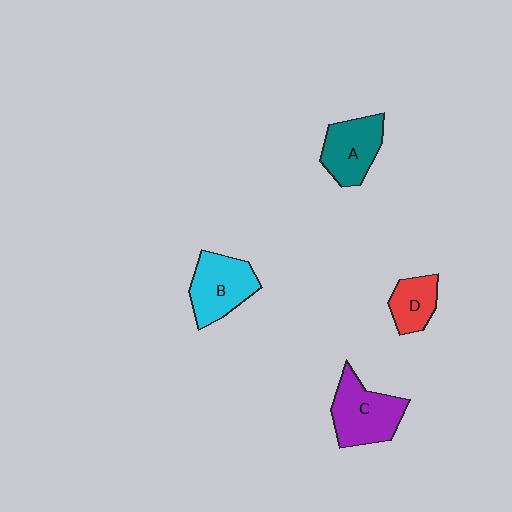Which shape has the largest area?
Shape C (purple).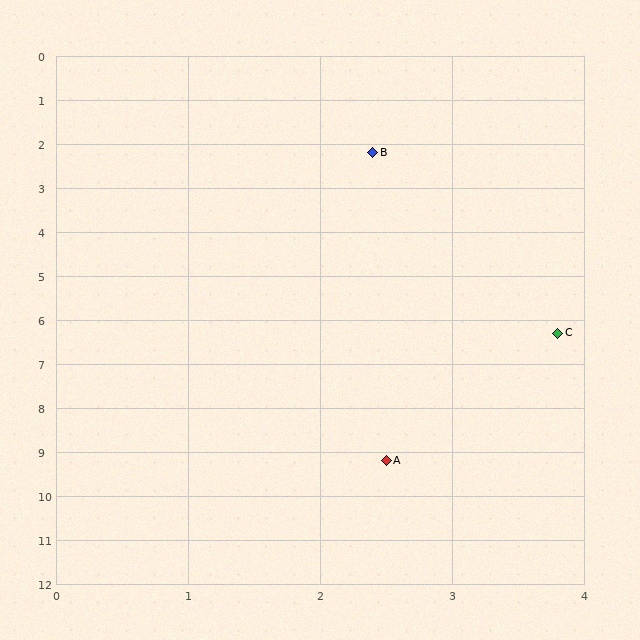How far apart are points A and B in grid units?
Points A and B are about 7.0 grid units apart.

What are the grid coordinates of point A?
Point A is at approximately (2.5, 9.2).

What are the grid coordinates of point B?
Point B is at approximately (2.4, 2.2).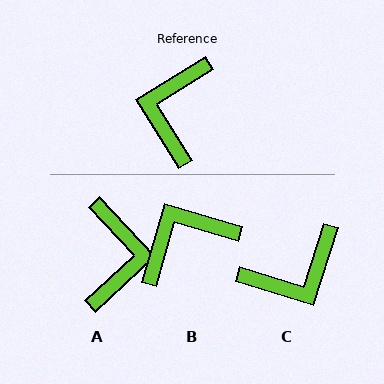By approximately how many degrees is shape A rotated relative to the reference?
Approximately 169 degrees clockwise.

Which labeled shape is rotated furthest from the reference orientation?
A, about 169 degrees away.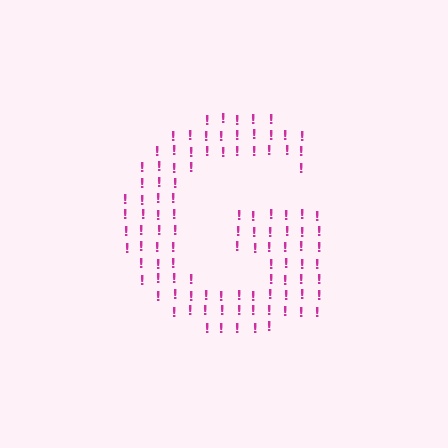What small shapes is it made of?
It is made of small exclamation marks.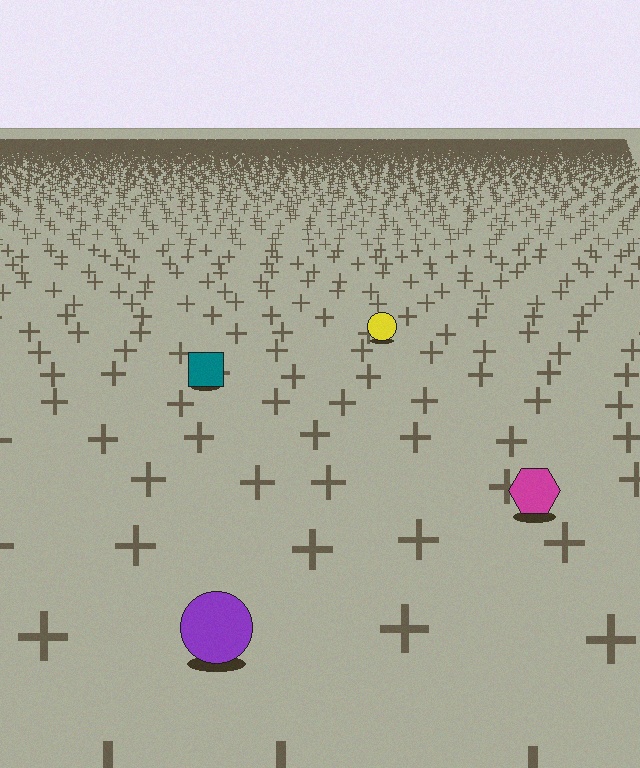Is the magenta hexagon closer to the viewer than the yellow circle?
Yes. The magenta hexagon is closer — you can tell from the texture gradient: the ground texture is coarser near it.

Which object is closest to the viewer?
The purple circle is closest. The texture marks near it are larger and more spread out.